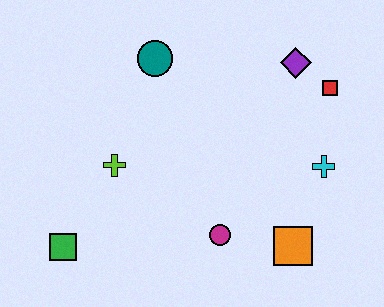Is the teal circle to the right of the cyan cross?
No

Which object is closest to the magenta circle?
The orange square is closest to the magenta circle.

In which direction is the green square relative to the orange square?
The green square is to the left of the orange square.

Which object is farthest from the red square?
The green square is farthest from the red square.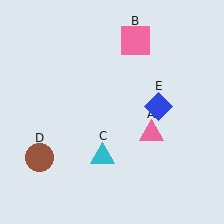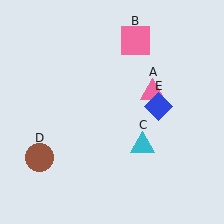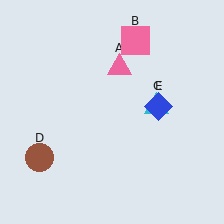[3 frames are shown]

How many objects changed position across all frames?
2 objects changed position: pink triangle (object A), cyan triangle (object C).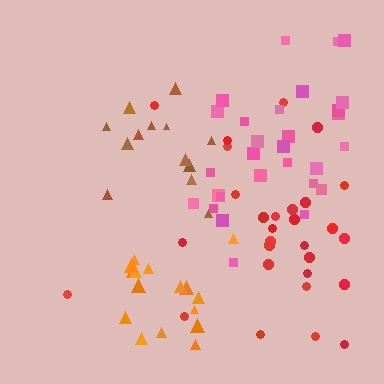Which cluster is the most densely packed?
Pink.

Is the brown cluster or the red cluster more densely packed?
Brown.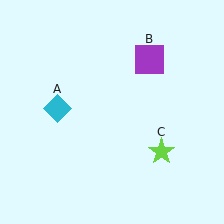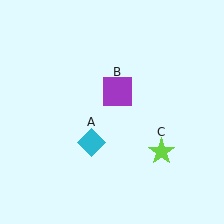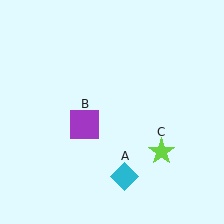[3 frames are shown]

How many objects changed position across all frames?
2 objects changed position: cyan diamond (object A), purple square (object B).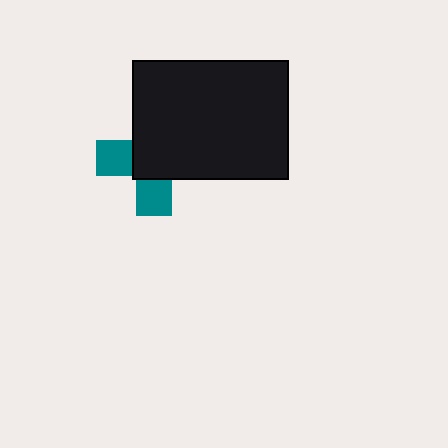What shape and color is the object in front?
The object in front is a black rectangle.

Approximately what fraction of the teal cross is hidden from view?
Roughly 63% of the teal cross is hidden behind the black rectangle.